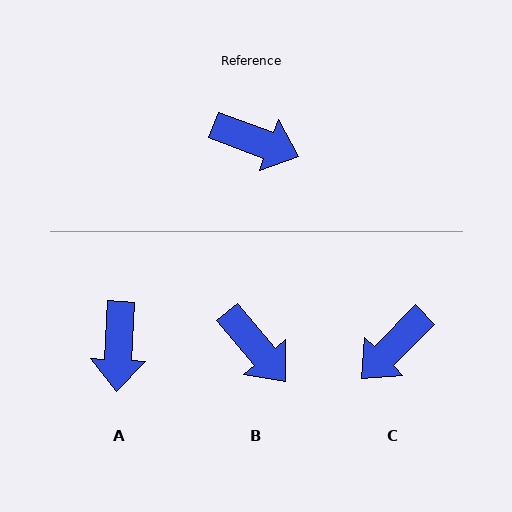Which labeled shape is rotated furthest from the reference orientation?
C, about 114 degrees away.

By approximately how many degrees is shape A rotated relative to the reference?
Approximately 72 degrees clockwise.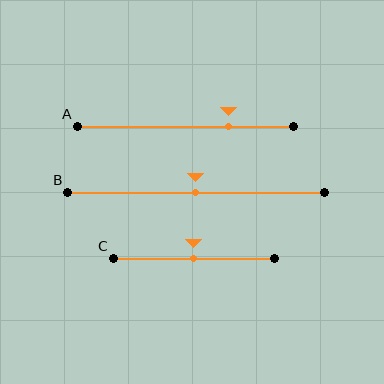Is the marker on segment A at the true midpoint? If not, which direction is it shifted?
No, the marker on segment A is shifted to the right by about 20% of the segment length.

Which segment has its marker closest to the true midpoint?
Segment B has its marker closest to the true midpoint.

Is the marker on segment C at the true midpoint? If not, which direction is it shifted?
Yes, the marker on segment C is at the true midpoint.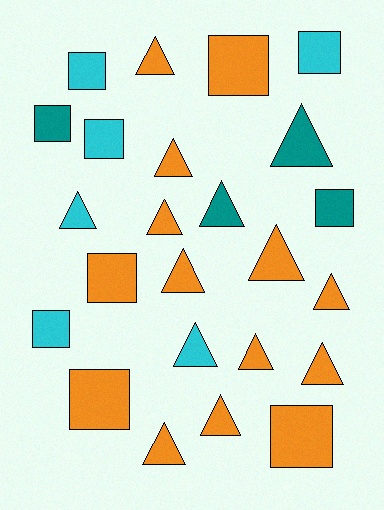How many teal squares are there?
There are 2 teal squares.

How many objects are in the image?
There are 24 objects.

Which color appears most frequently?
Orange, with 14 objects.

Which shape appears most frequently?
Triangle, with 14 objects.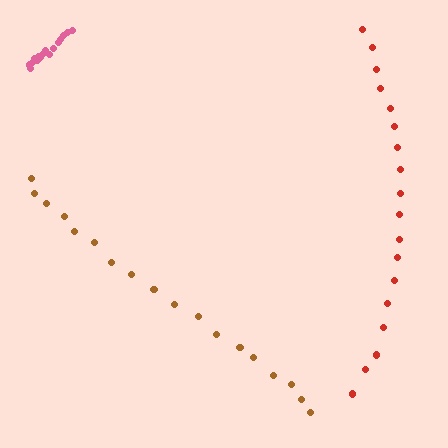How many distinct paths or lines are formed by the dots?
There are 3 distinct paths.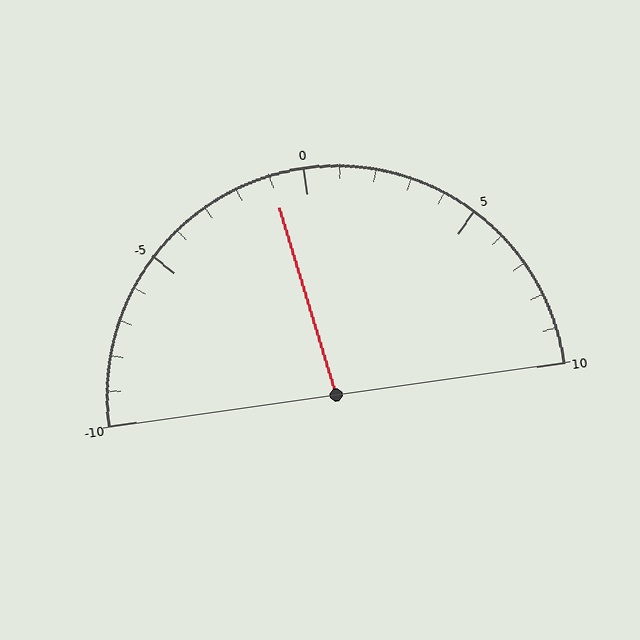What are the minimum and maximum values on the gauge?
The gauge ranges from -10 to 10.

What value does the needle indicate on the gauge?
The needle indicates approximately -1.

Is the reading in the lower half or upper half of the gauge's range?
The reading is in the lower half of the range (-10 to 10).